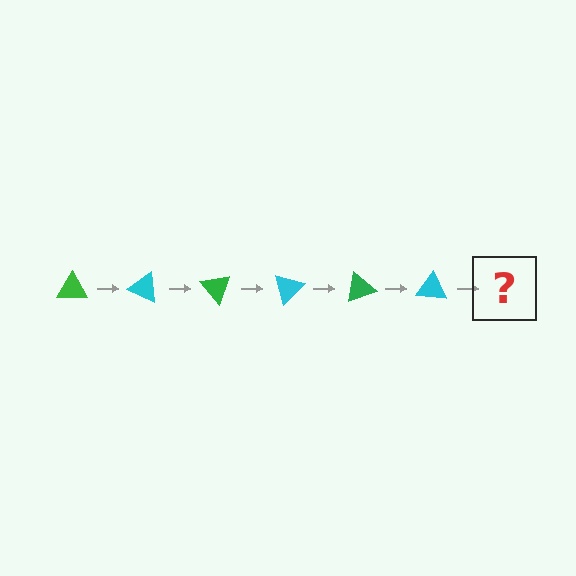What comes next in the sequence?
The next element should be a green triangle, rotated 150 degrees from the start.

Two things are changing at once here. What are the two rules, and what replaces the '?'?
The two rules are that it rotates 25 degrees each step and the color cycles through green and cyan. The '?' should be a green triangle, rotated 150 degrees from the start.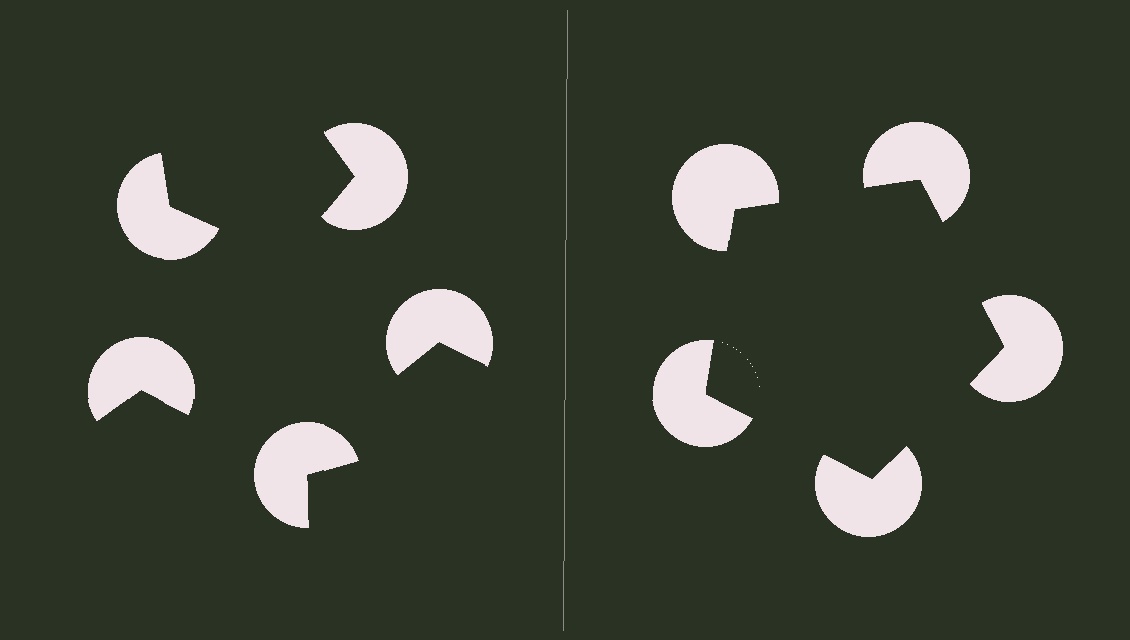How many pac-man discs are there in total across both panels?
10 — 5 on each side.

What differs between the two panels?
The pac-man discs are positioned identically on both sides; only the wedge orientations differ. On the right they align to a pentagon; on the left they are misaligned.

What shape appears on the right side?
An illusory pentagon.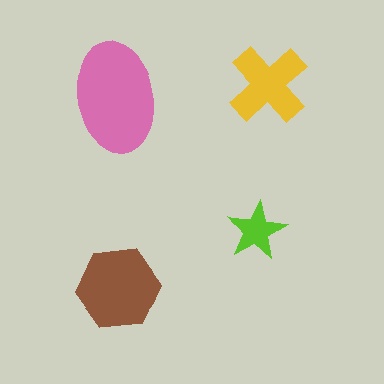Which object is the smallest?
The lime star.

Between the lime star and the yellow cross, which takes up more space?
The yellow cross.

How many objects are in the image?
There are 4 objects in the image.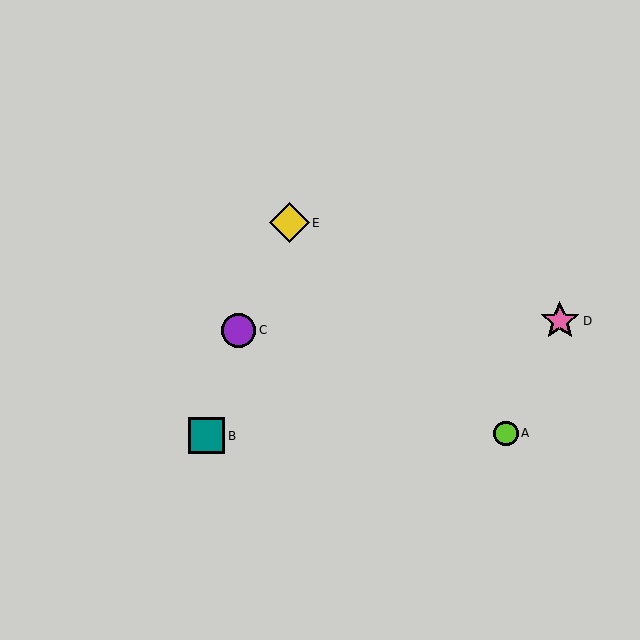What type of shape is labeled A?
Shape A is a lime circle.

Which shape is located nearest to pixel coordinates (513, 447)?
The lime circle (labeled A) at (506, 433) is nearest to that location.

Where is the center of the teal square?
The center of the teal square is at (207, 436).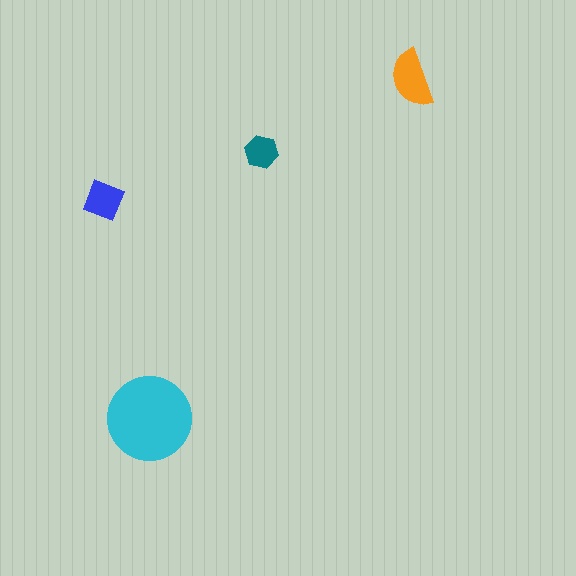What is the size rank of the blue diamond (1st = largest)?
3rd.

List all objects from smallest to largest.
The teal hexagon, the blue diamond, the orange semicircle, the cyan circle.